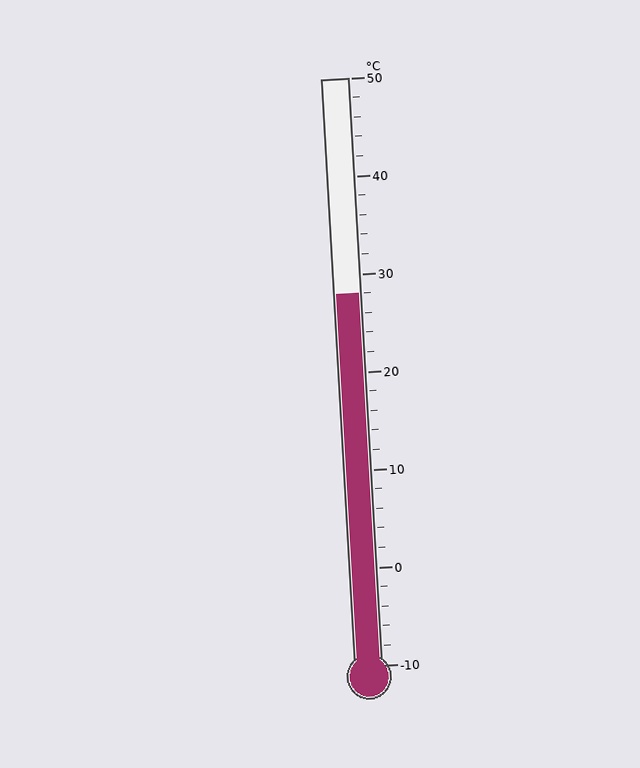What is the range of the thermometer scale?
The thermometer scale ranges from -10°C to 50°C.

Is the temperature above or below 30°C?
The temperature is below 30°C.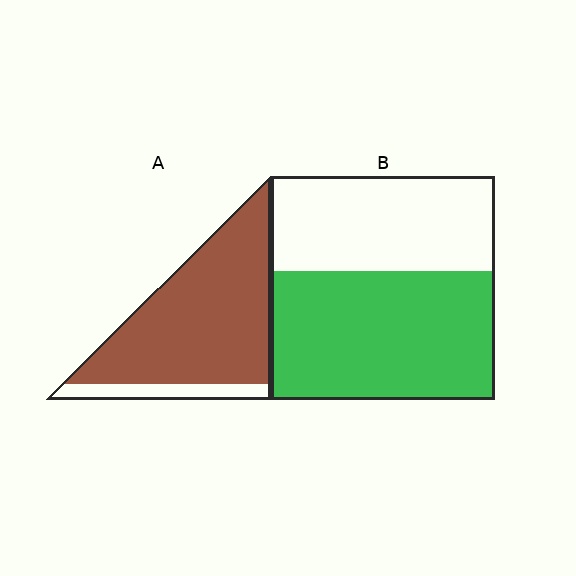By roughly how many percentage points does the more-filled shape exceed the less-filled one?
By roughly 30 percentage points (A over B).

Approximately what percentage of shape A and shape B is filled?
A is approximately 85% and B is approximately 60%.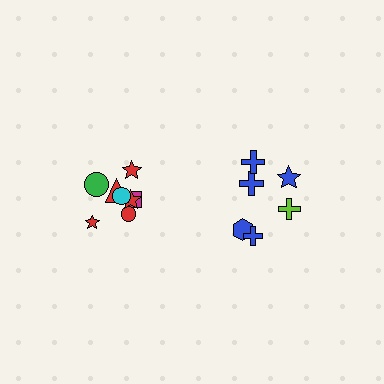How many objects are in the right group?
There are 6 objects.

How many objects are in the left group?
There are 8 objects.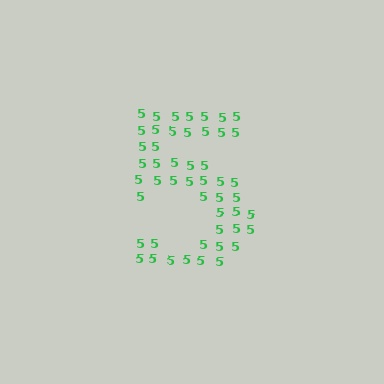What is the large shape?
The large shape is the digit 5.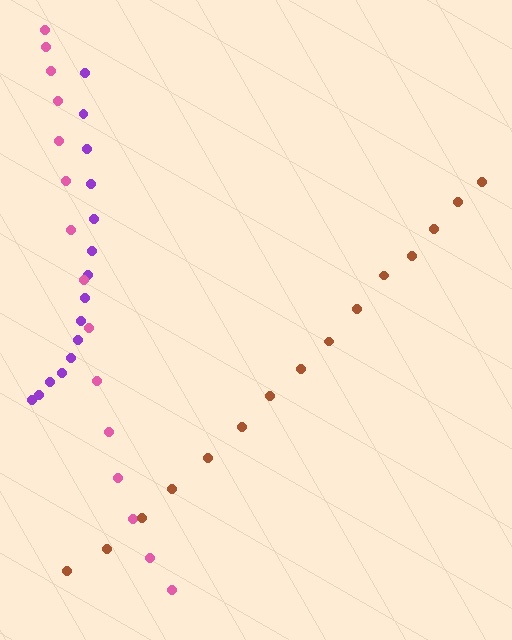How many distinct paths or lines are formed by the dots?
There are 3 distinct paths.